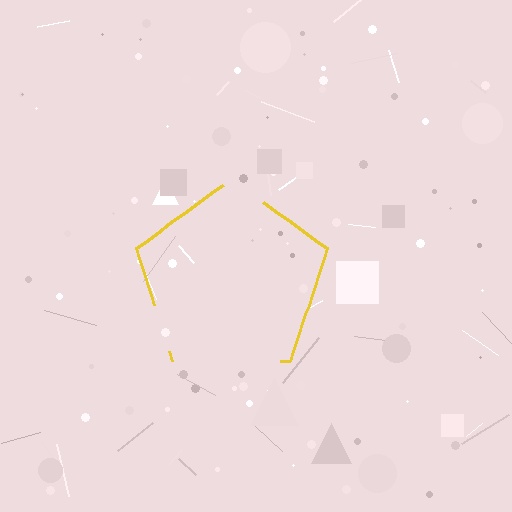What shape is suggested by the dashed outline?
The dashed outline suggests a pentagon.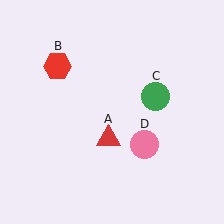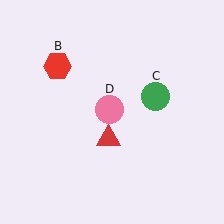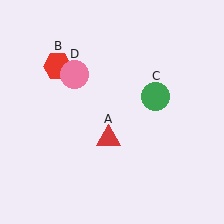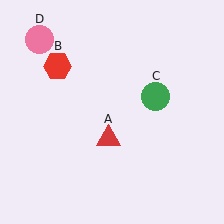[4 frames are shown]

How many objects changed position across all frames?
1 object changed position: pink circle (object D).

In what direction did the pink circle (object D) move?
The pink circle (object D) moved up and to the left.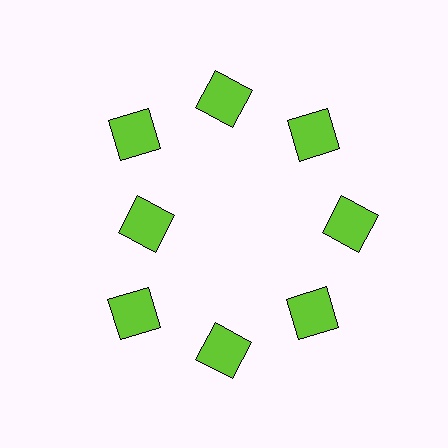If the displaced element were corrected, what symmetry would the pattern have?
It would have 8-fold rotational symmetry — the pattern would map onto itself every 45 degrees.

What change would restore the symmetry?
The symmetry would be restored by moving it outward, back onto the ring so that all 8 squares sit at equal angles and equal distance from the center.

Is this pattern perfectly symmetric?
No. The 8 lime squares are arranged in a ring, but one element near the 9 o'clock position is pulled inward toward the center, breaking the 8-fold rotational symmetry.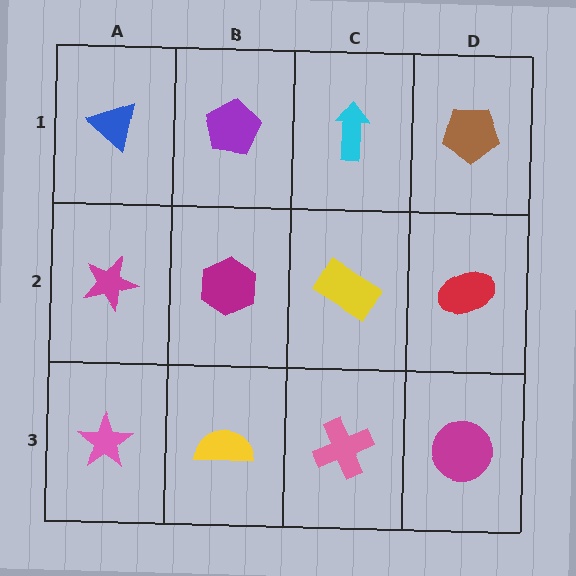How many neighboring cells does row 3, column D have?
2.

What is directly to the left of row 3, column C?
A yellow semicircle.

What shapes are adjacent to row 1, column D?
A red ellipse (row 2, column D), a cyan arrow (row 1, column C).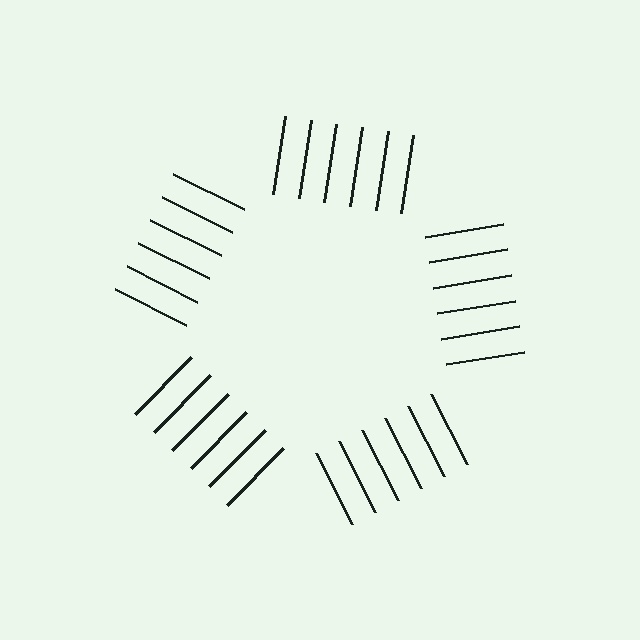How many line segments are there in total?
30 — 6 along each of the 5 edges.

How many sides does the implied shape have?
5 sides — the line-ends trace a pentagon.